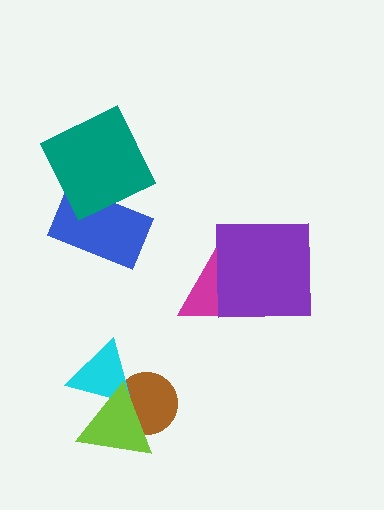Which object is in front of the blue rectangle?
The teal square is in front of the blue rectangle.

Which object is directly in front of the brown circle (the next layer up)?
The cyan triangle is directly in front of the brown circle.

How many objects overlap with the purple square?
1 object overlaps with the purple square.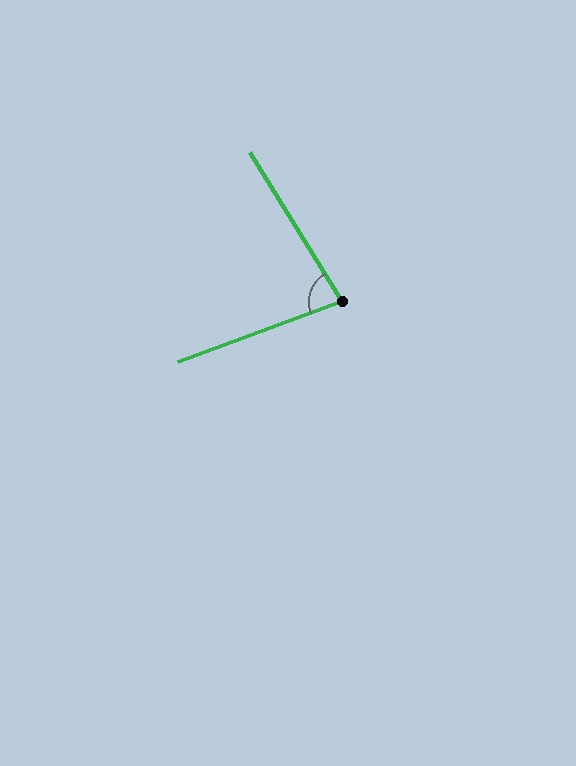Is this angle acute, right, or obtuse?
It is acute.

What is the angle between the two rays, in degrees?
Approximately 79 degrees.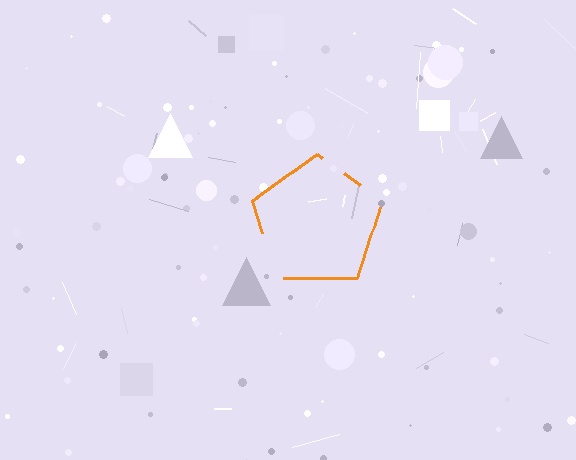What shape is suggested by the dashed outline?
The dashed outline suggests a pentagon.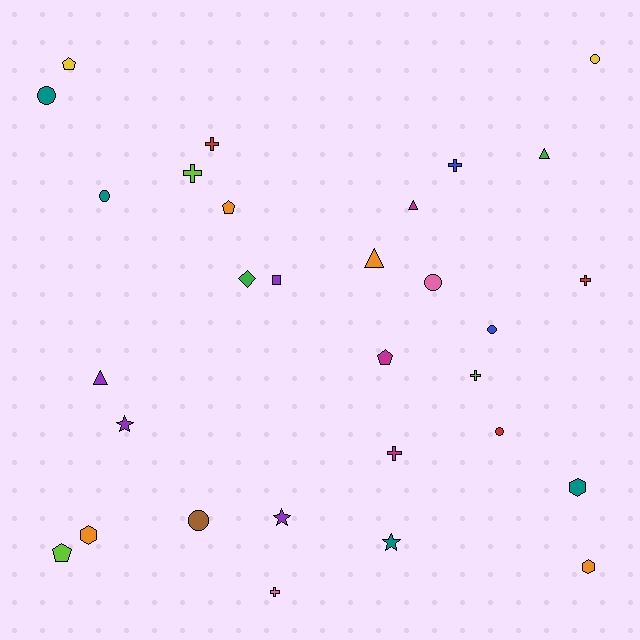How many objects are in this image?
There are 30 objects.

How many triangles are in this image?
There are 4 triangles.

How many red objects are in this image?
There are 3 red objects.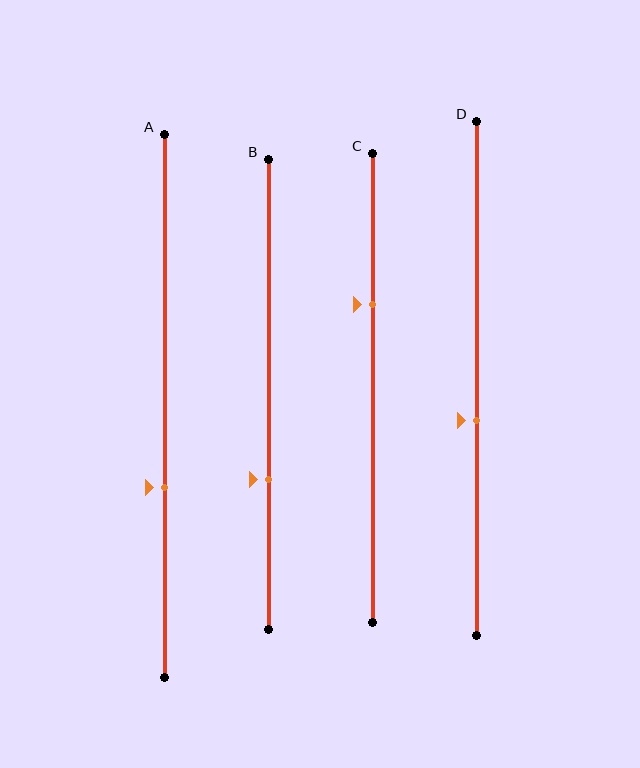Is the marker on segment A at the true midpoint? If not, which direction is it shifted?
No, the marker on segment A is shifted downward by about 15% of the segment length.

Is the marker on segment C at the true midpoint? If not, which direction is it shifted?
No, the marker on segment C is shifted upward by about 18% of the segment length.